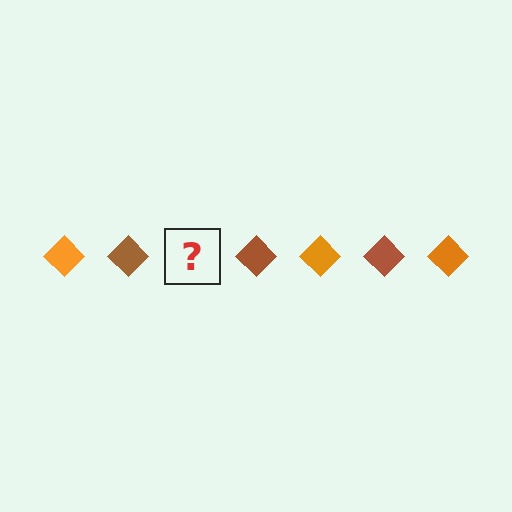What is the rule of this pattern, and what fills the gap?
The rule is that the pattern cycles through orange, brown diamonds. The gap should be filled with an orange diamond.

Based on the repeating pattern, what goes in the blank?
The blank should be an orange diamond.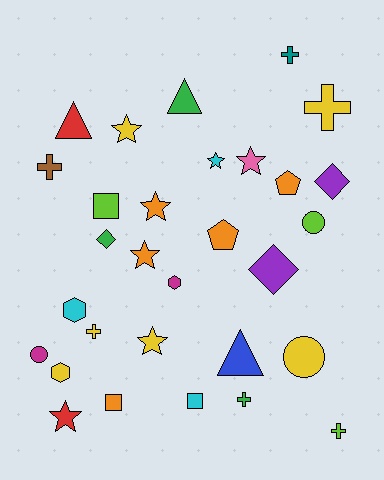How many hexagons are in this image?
There are 3 hexagons.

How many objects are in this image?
There are 30 objects.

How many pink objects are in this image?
There is 1 pink object.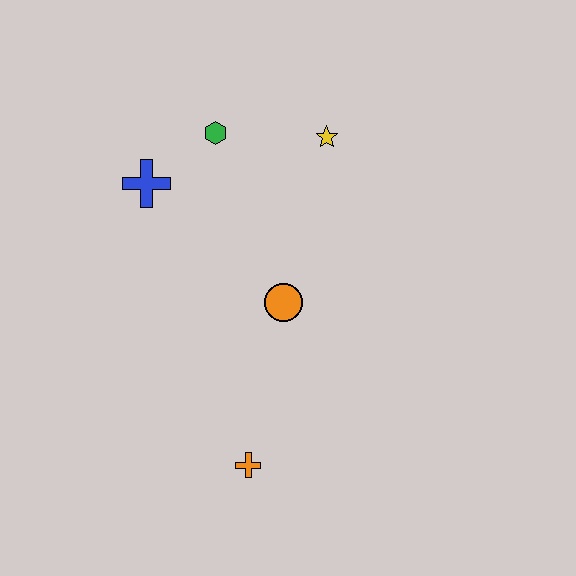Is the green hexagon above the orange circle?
Yes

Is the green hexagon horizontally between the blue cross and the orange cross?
Yes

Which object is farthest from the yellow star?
The orange cross is farthest from the yellow star.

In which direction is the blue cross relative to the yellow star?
The blue cross is to the left of the yellow star.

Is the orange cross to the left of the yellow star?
Yes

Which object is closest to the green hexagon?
The blue cross is closest to the green hexagon.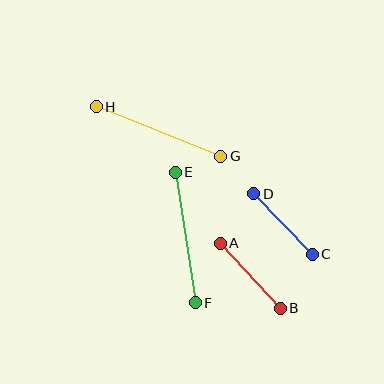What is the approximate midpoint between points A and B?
The midpoint is at approximately (250, 276) pixels.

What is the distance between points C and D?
The distance is approximately 84 pixels.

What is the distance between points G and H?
The distance is approximately 134 pixels.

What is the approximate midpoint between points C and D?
The midpoint is at approximately (283, 224) pixels.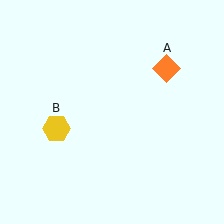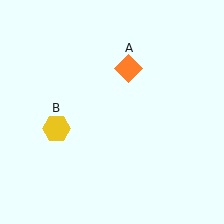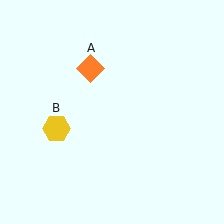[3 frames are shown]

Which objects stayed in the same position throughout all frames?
Yellow hexagon (object B) remained stationary.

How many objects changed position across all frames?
1 object changed position: orange diamond (object A).